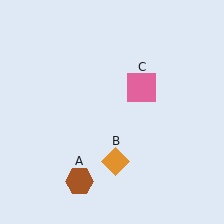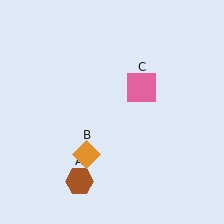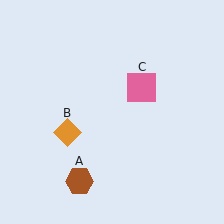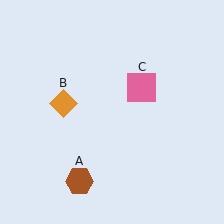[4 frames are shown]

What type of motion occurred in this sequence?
The orange diamond (object B) rotated clockwise around the center of the scene.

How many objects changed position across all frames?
1 object changed position: orange diamond (object B).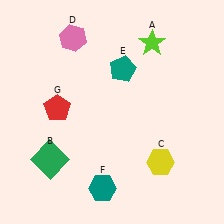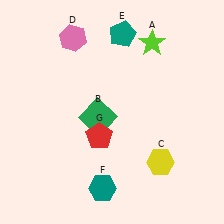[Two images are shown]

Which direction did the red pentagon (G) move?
The red pentagon (G) moved right.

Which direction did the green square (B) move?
The green square (B) moved right.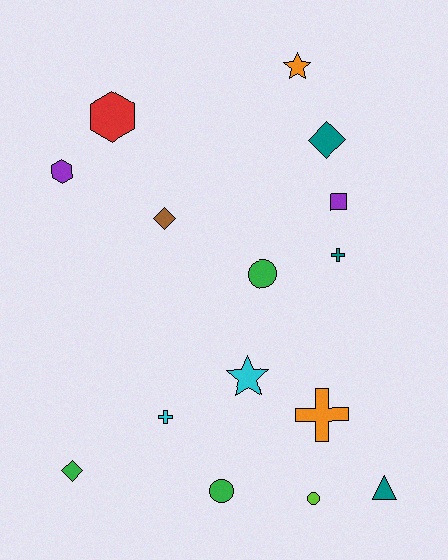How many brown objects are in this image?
There is 1 brown object.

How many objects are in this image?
There are 15 objects.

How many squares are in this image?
There is 1 square.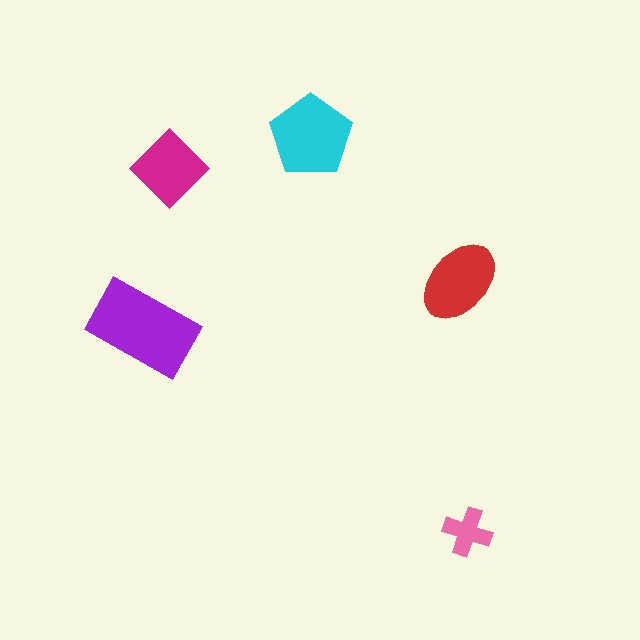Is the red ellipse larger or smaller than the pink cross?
Larger.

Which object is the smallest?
The pink cross.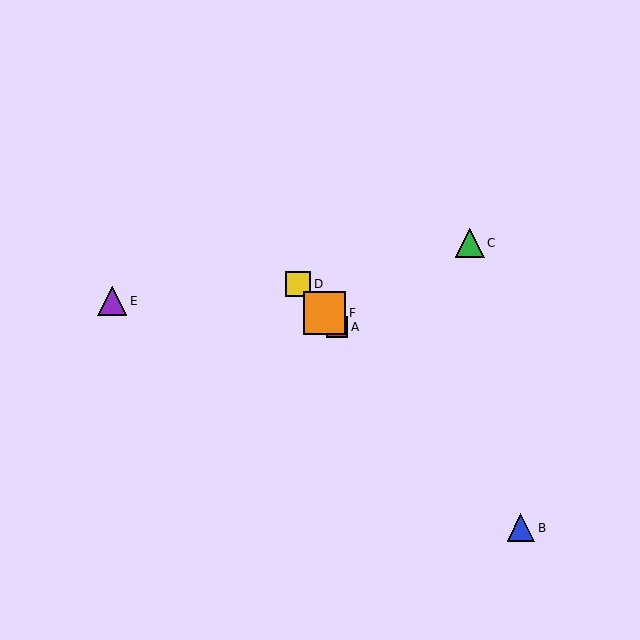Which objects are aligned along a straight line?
Objects A, B, D, F are aligned along a straight line.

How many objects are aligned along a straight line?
4 objects (A, B, D, F) are aligned along a straight line.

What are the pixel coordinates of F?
Object F is at (325, 313).